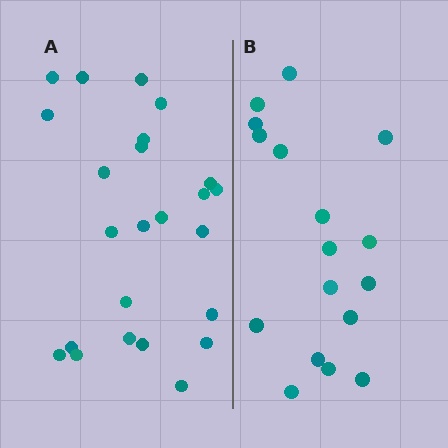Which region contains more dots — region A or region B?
Region A (the left region) has more dots.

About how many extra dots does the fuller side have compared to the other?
Region A has roughly 8 or so more dots than region B.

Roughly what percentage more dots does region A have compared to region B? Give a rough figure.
About 40% more.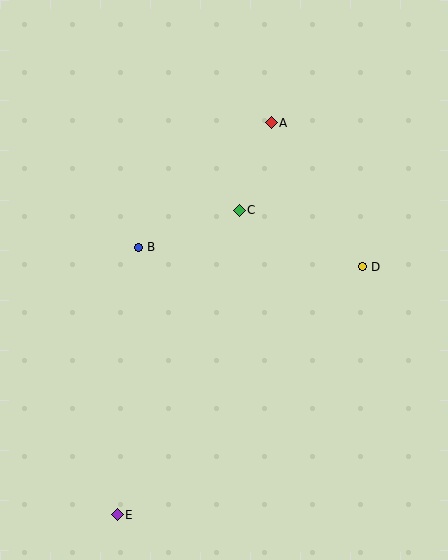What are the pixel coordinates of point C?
Point C is at (239, 210).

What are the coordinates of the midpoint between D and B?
The midpoint between D and B is at (251, 257).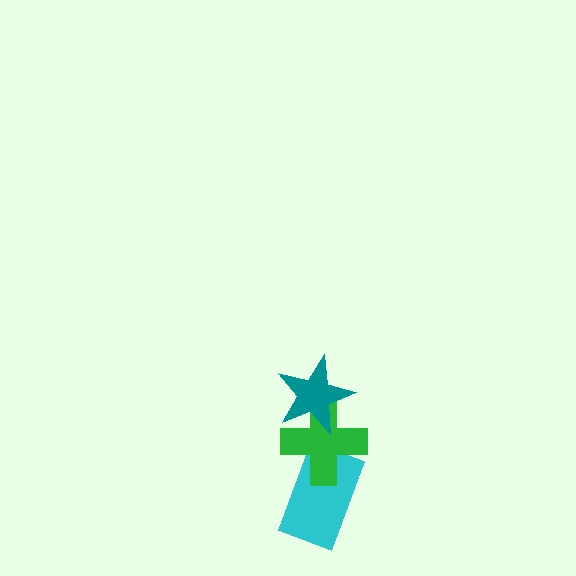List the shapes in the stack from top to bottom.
From top to bottom: the teal star, the green cross, the cyan rectangle.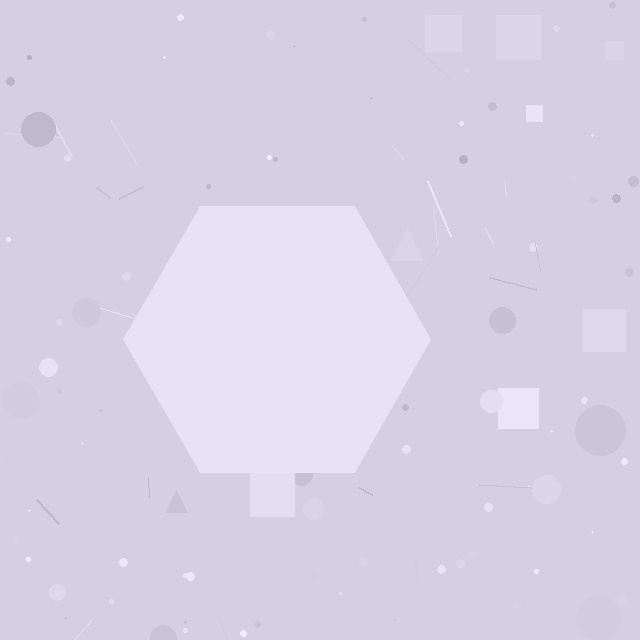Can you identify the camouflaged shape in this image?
The camouflaged shape is a hexagon.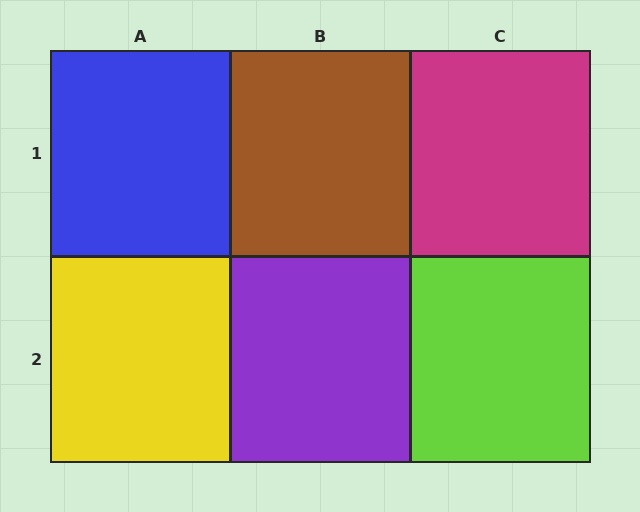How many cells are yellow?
1 cell is yellow.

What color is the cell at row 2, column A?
Yellow.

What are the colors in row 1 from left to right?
Blue, brown, magenta.